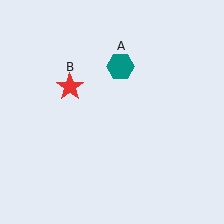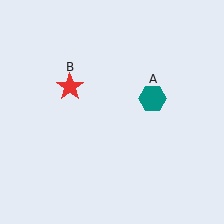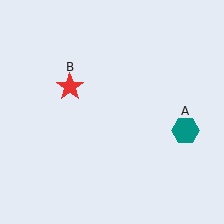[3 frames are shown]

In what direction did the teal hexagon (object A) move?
The teal hexagon (object A) moved down and to the right.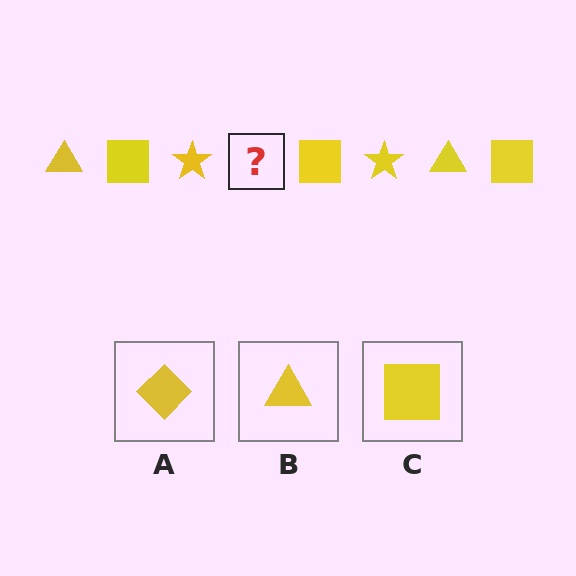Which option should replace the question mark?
Option B.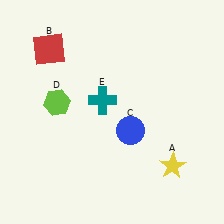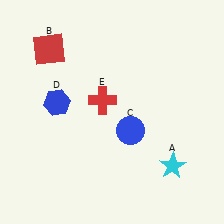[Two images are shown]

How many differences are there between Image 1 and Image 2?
There are 3 differences between the two images.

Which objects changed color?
A changed from yellow to cyan. D changed from lime to blue. E changed from teal to red.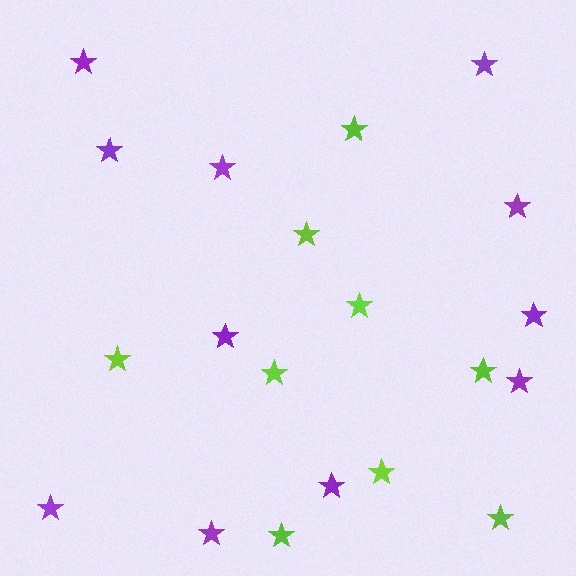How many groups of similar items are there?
There are 2 groups: one group of lime stars (9) and one group of purple stars (11).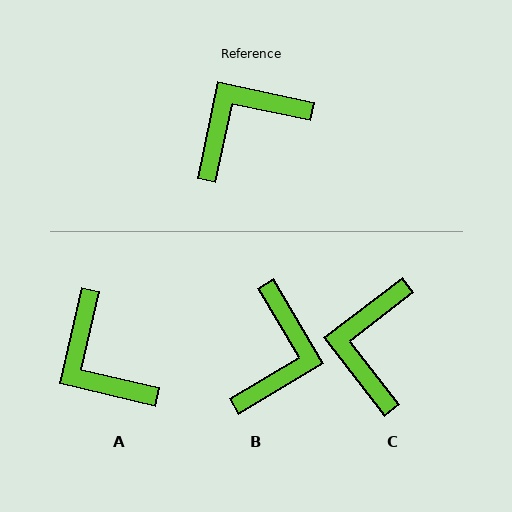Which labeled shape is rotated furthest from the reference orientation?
B, about 137 degrees away.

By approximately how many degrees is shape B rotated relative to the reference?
Approximately 137 degrees clockwise.